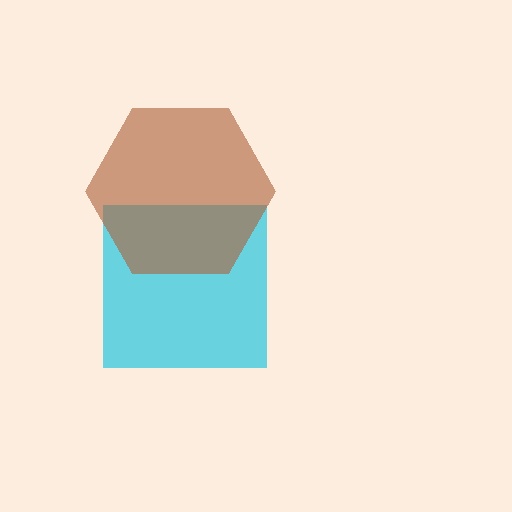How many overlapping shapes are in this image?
There are 2 overlapping shapes in the image.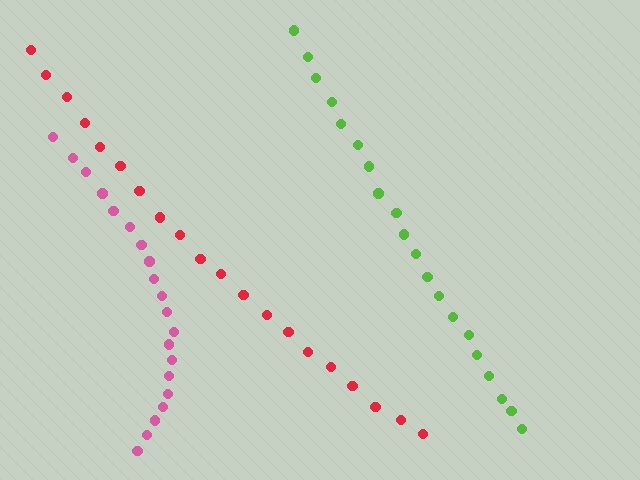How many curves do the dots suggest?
There are 3 distinct paths.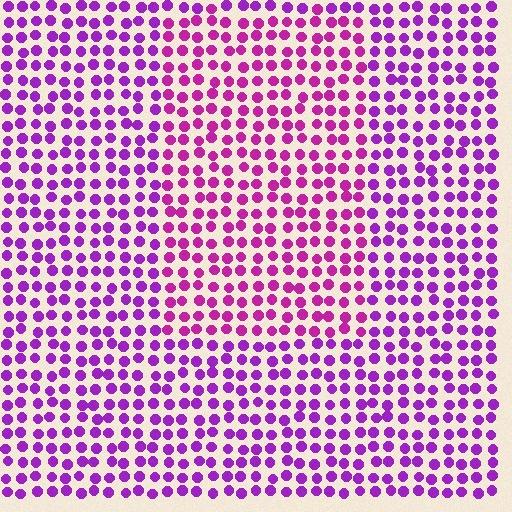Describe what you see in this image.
The image is filled with small purple elements in a uniform arrangement. A rectangle-shaped region is visible where the elements are tinted to a slightly different hue, forming a subtle color boundary.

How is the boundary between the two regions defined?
The boundary is defined purely by a slight shift in hue (about 26 degrees). Spacing, size, and orientation are identical on both sides.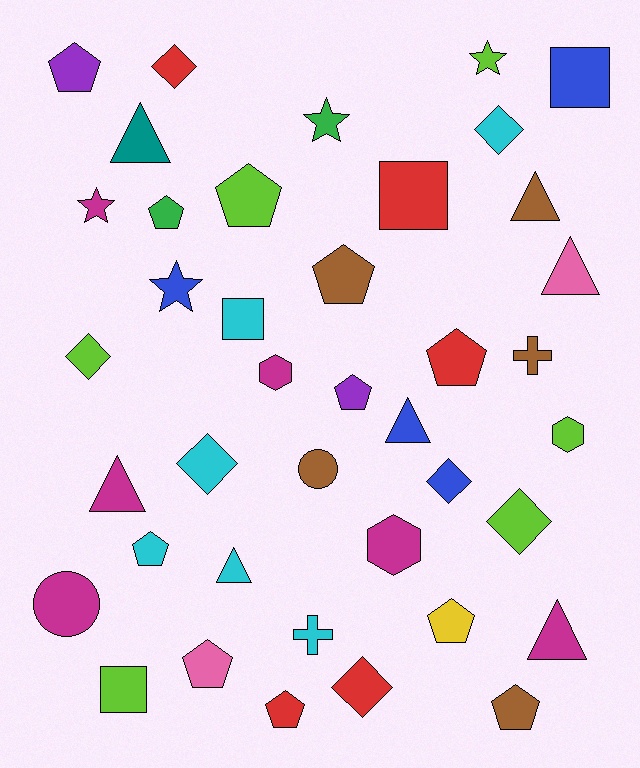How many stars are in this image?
There are 4 stars.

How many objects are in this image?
There are 40 objects.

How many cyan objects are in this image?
There are 6 cyan objects.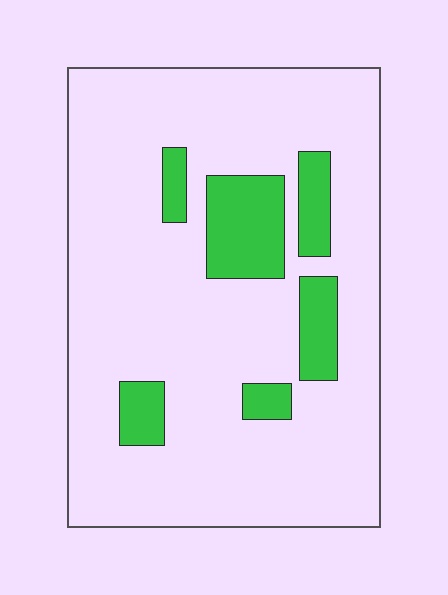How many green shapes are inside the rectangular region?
6.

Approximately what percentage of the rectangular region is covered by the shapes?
Approximately 15%.